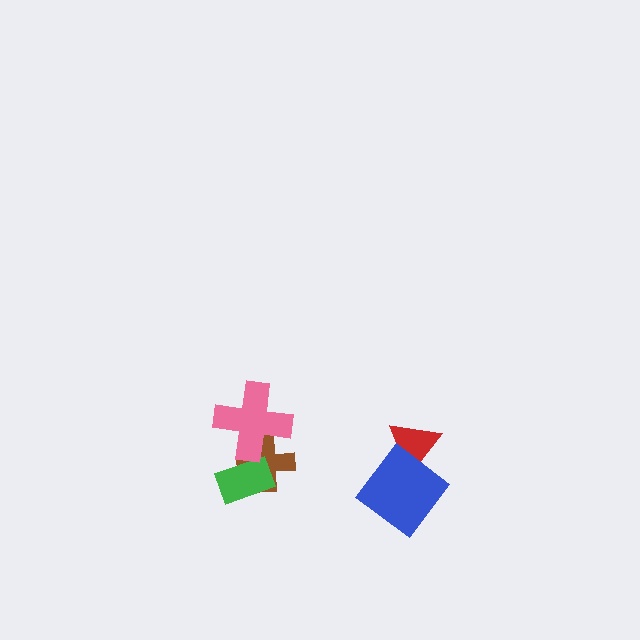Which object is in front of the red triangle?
The blue diamond is in front of the red triangle.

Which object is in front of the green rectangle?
The pink cross is in front of the green rectangle.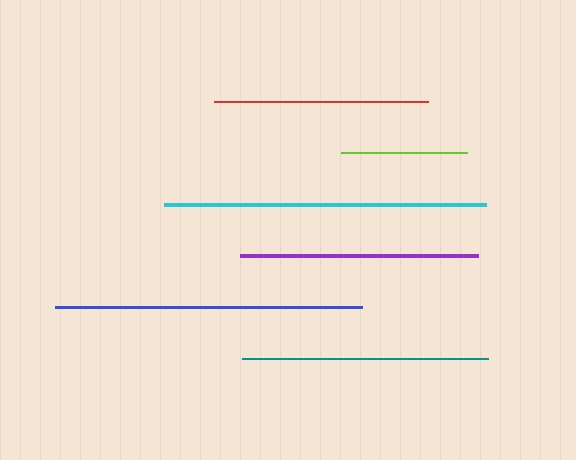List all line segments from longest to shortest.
From longest to shortest: cyan, blue, teal, purple, red, lime.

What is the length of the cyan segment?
The cyan segment is approximately 322 pixels long.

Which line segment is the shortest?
The lime line is the shortest at approximately 126 pixels.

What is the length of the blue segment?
The blue segment is approximately 308 pixels long.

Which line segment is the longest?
The cyan line is the longest at approximately 322 pixels.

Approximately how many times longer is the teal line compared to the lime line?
The teal line is approximately 2.0 times the length of the lime line.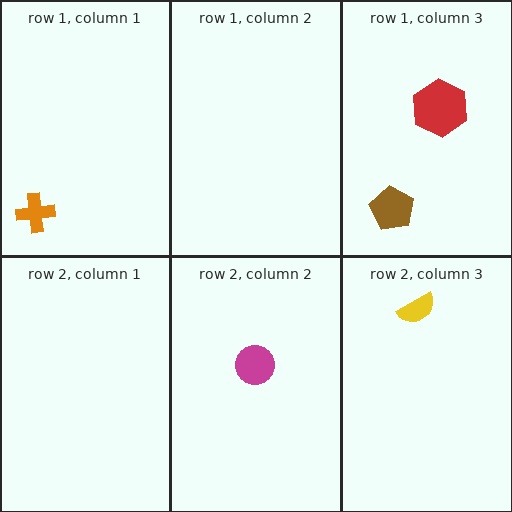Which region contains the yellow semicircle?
The row 2, column 3 region.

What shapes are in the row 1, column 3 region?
The red hexagon, the brown pentagon.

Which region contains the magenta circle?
The row 2, column 2 region.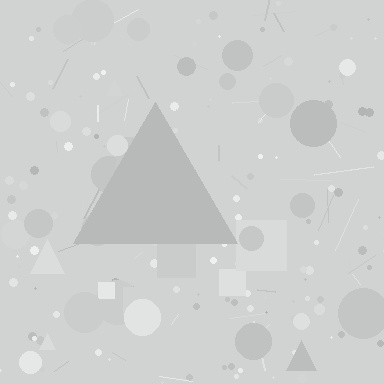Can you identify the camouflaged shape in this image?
The camouflaged shape is a triangle.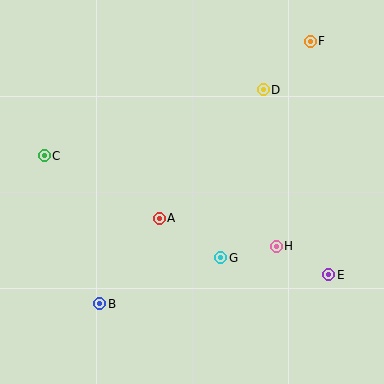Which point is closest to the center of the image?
Point A at (159, 218) is closest to the center.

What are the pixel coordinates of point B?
Point B is at (100, 304).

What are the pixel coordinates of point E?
Point E is at (329, 275).